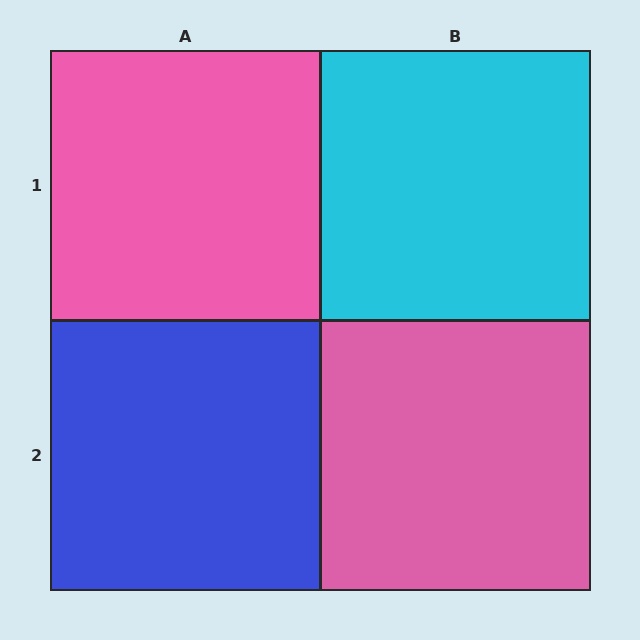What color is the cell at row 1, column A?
Pink.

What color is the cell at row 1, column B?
Cyan.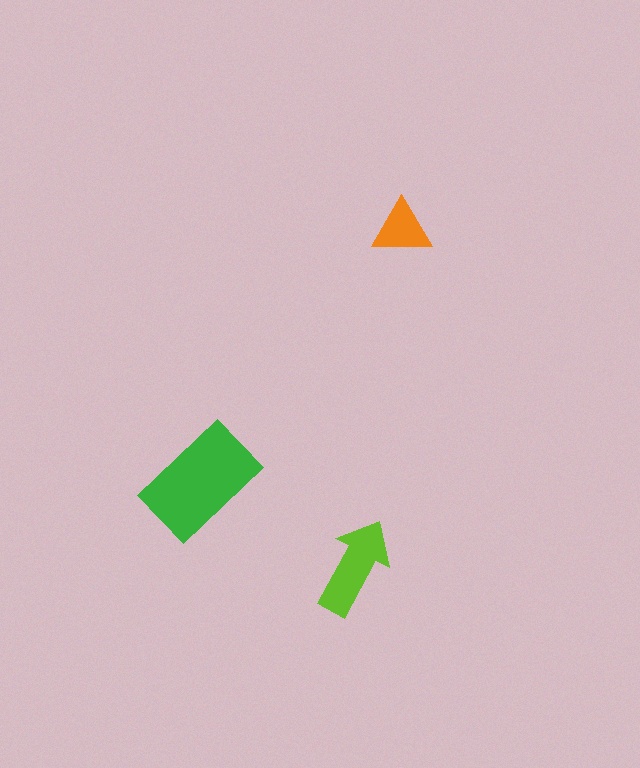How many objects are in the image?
There are 3 objects in the image.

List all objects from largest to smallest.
The green rectangle, the lime arrow, the orange triangle.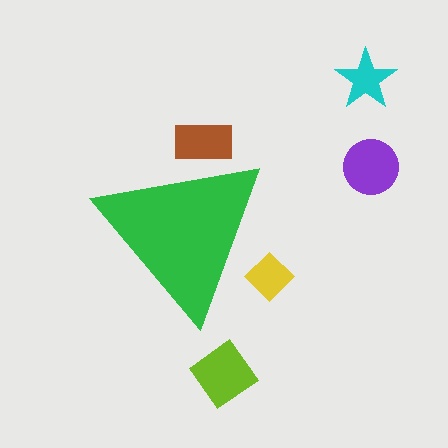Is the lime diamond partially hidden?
No, the lime diamond is fully visible.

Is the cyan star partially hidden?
No, the cyan star is fully visible.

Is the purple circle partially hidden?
No, the purple circle is fully visible.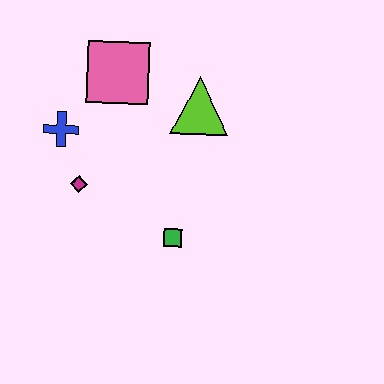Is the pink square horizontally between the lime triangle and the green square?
No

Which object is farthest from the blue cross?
The green square is farthest from the blue cross.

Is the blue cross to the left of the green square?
Yes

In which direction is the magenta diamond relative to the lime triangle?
The magenta diamond is to the left of the lime triangle.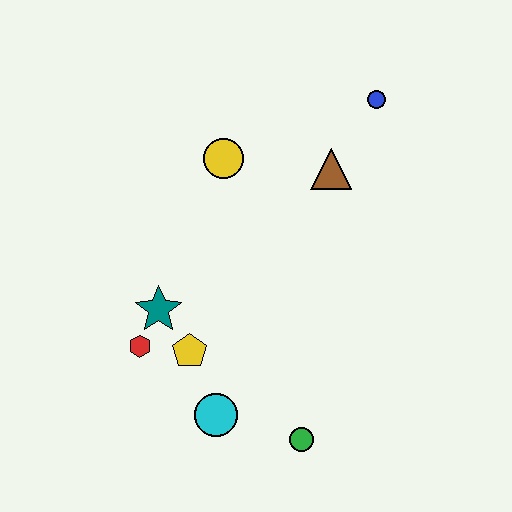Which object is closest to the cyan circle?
The yellow pentagon is closest to the cyan circle.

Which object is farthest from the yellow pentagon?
The blue circle is farthest from the yellow pentagon.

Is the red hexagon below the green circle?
No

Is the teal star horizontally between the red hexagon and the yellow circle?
Yes